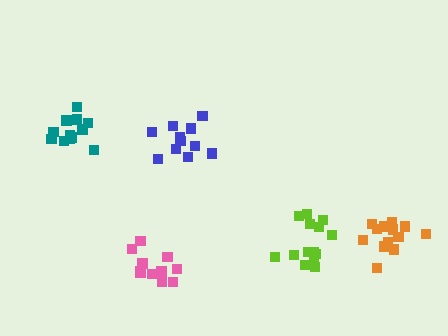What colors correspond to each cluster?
The clusters are colored: lime, orange, pink, blue, teal.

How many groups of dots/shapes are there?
There are 5 groups.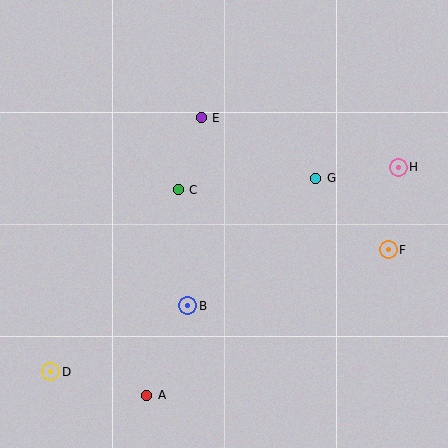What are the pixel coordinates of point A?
Point A is at (147, 395).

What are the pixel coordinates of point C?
Point C is at (178, 190).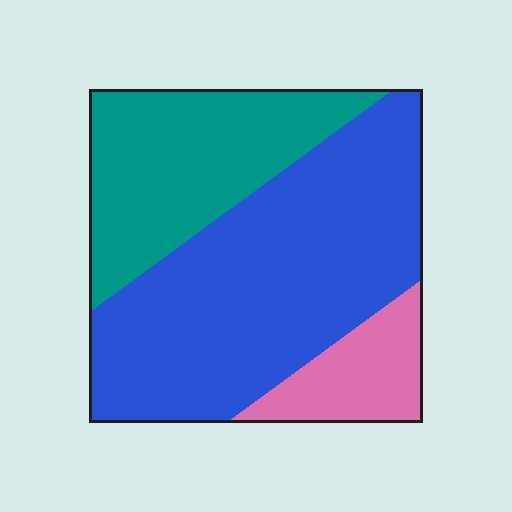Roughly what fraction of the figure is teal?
Teal takes up about one third (1/3) of the figure.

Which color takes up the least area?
Pink, at roughly 15%.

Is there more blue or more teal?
Blue.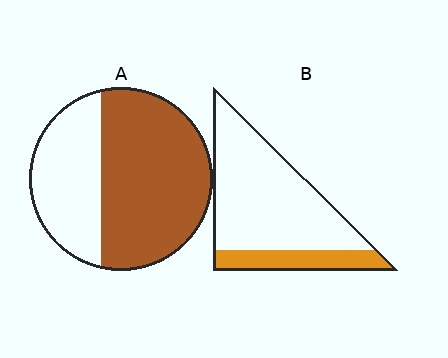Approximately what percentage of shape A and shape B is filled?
A is approximately 65% and B is approximately 20%.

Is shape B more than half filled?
No.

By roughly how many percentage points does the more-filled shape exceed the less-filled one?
By roughly 40 percentage points (A over B).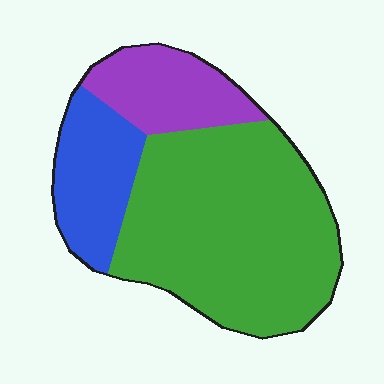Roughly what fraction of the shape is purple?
Purple takes up less than a quarter of the shape.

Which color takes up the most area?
Green, at roughly 60%.